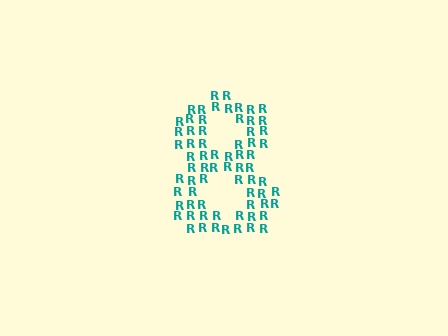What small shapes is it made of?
It is made of small letter R's.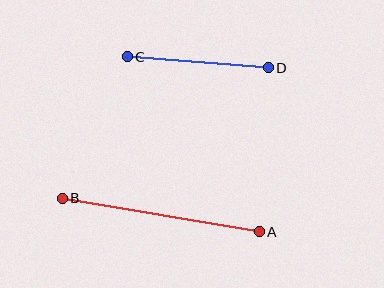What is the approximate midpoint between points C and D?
The midpoint is at approximately (198, 62) pixels.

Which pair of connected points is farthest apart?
Points A and B are farthest apart.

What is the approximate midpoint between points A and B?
The midpoint is at approximately (161, 215) pixels.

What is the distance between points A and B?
The distance is approximately 200 pixels.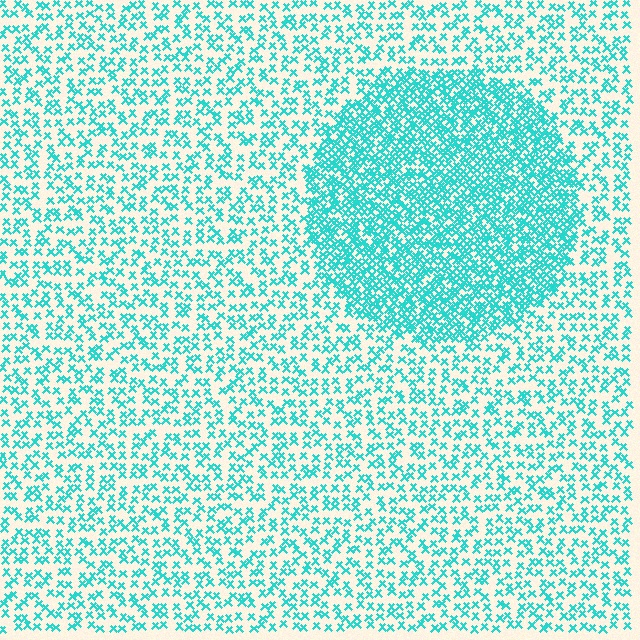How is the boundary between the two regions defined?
The boundary is defined by a change in element density (approximately 2.4x ratio). All elements are the same color, size, and shape.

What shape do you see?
I see a circle.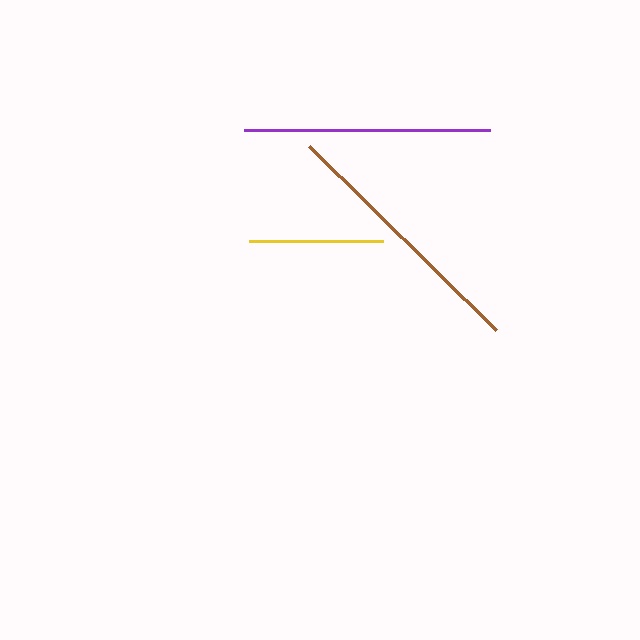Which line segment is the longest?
The brown line is the longest at approximately 262 pixels.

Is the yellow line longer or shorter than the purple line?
The purple line is longer than the yellow line.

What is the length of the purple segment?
The purple segment is approximately 246 pixels long.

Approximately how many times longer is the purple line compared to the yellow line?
The purple line is approximately 1.8 times the length of the yellow line.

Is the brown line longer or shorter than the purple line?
The brown line is longer than the purple line.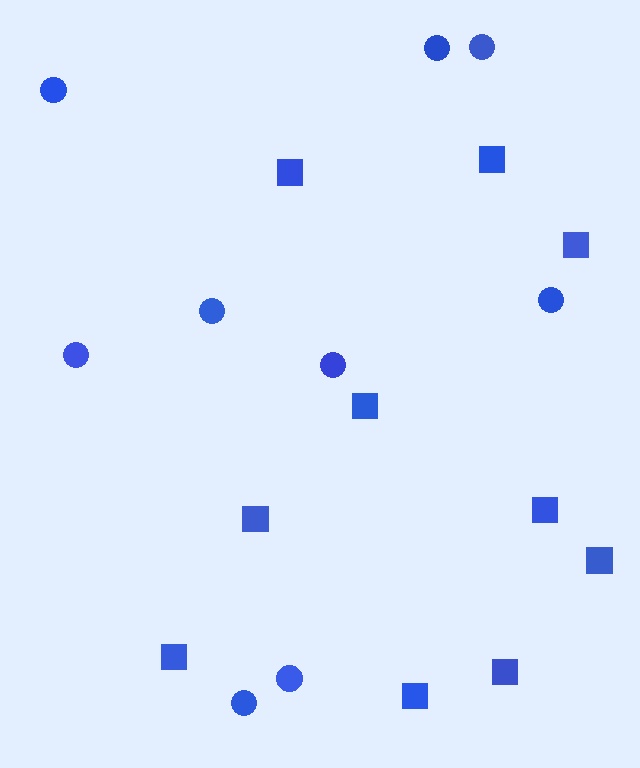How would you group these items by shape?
There are 2 groups: one group of squares (10) and one group of circles (9).